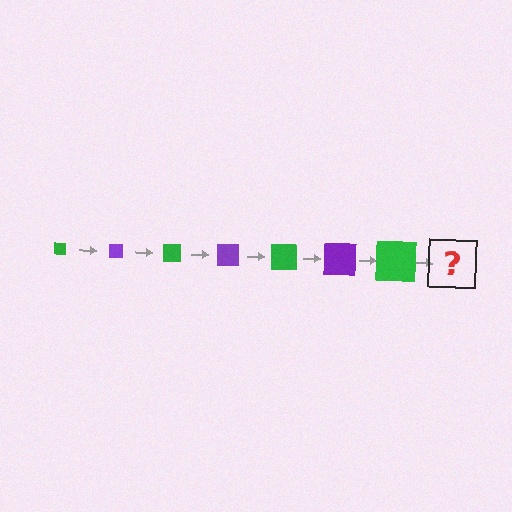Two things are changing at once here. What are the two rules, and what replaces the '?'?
The two rules are that the square grows larger each step and the color cycles through green and purple. The '?' should be a purple square, larger than the previous one.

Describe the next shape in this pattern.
It should be a purple square, larger than the previous one.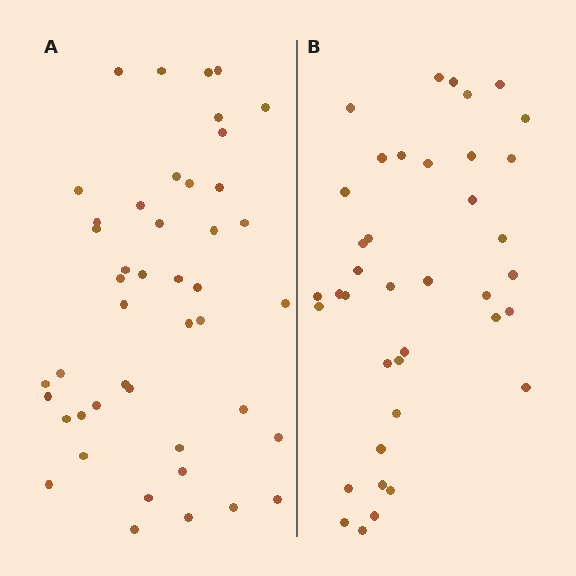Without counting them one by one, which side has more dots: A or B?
Region A (the left region) has more dots.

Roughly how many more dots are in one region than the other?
Region A has about 6 more dots than region B.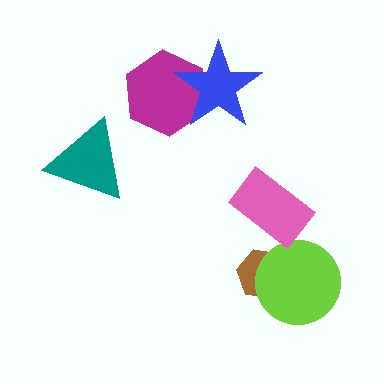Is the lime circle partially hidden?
No, no other shape covers it.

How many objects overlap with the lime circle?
1 object overlaps with the lime circle.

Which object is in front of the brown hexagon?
The lime circle is in front of the brown hexagon.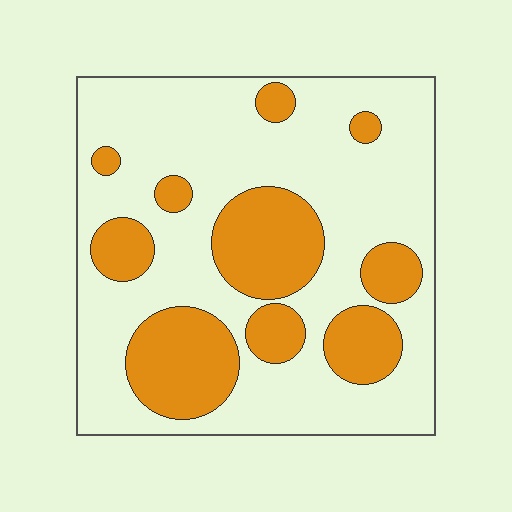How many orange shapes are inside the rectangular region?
10.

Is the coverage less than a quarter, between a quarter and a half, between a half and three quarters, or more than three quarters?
Between a quarter and a half.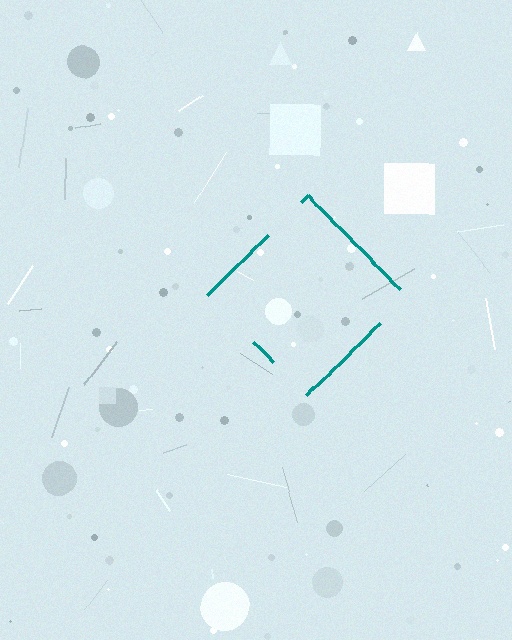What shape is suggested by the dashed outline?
The dashed outline suggests a diamond.